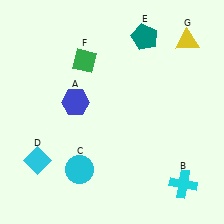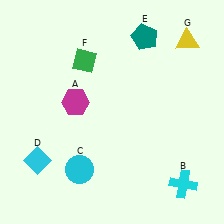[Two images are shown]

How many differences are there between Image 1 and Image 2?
There is 1 difference between the two images.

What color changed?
The hexagon (A) changed from blue in Image 1 to magenta in Image 2.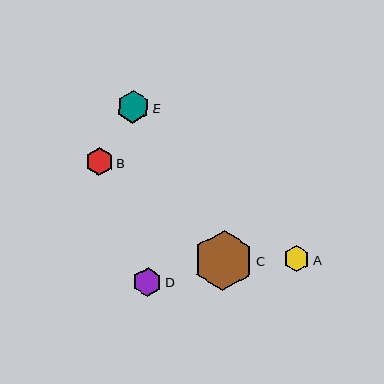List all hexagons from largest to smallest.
From largest to smallest: C, E, D, B, A.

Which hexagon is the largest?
Hexagon C is the largest with a size of approximately 60 pixels.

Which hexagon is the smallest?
Hexagon A is the smallest with a size of approximately 26 pixels.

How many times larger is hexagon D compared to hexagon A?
Hexagon D is approximately 1.1 times the size of hexagon A.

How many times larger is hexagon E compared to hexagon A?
Hexagon E is approximately 1.2 times the size of hexagon A.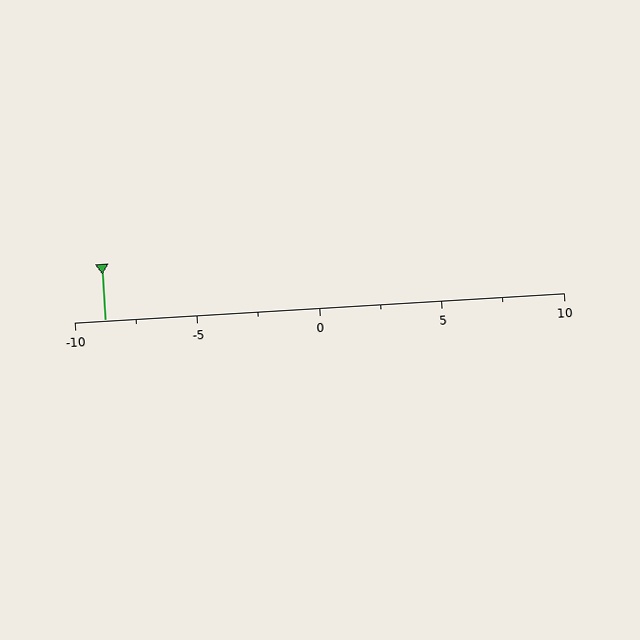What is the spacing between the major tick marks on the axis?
The major ticks are spaced 5 apart.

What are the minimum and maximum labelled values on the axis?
The axis runs from -10 to 10.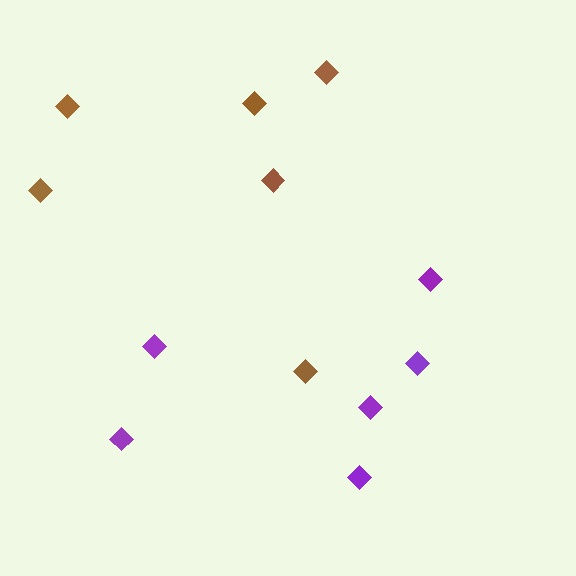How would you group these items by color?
There are 2 groups: one group of purple diamonds (6) and one group of brown diamonds (6).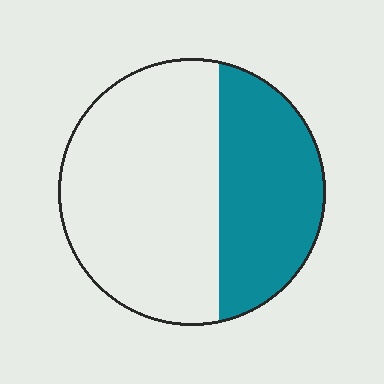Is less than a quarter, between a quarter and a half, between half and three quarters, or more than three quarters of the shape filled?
Between a quarter and a half.